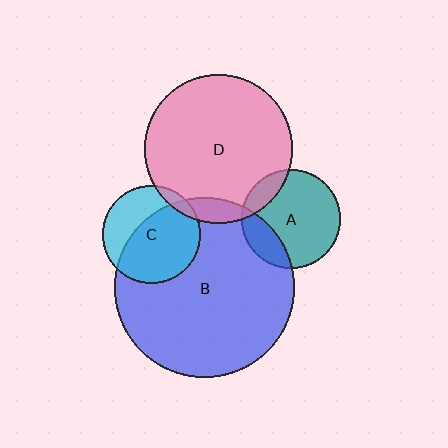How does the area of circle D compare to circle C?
Approximately 2.3 times.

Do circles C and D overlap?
Yes.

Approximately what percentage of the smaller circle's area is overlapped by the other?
Approximately 10%.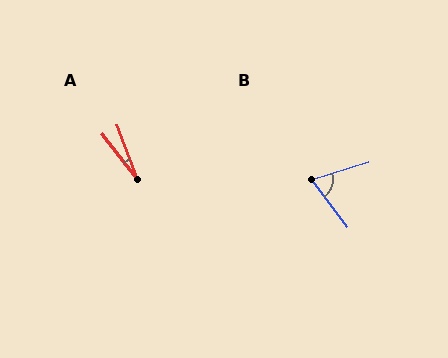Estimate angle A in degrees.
Approximately 18 degrees.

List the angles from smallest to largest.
A (18°), B (70°).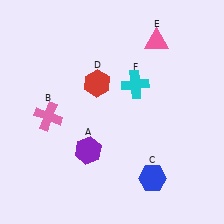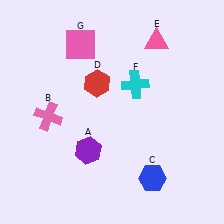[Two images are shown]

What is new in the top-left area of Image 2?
A pink square (G) was added in the top-left area of Image 2.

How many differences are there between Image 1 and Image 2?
There is 1 difference between the two images.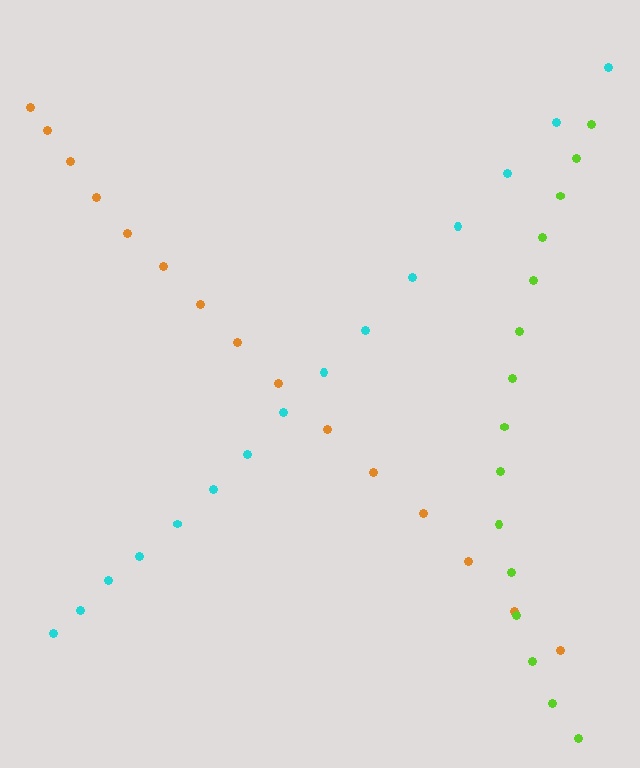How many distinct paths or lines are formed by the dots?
There are 3 distinct paths.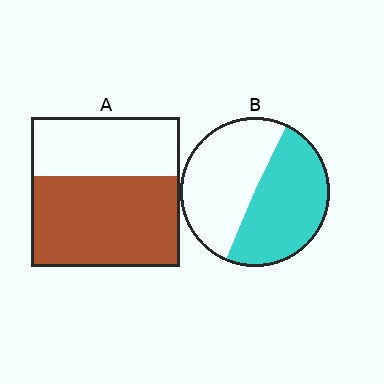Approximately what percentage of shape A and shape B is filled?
A is approximately 60% and B is approximately 50%.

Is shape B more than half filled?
Roughly half.